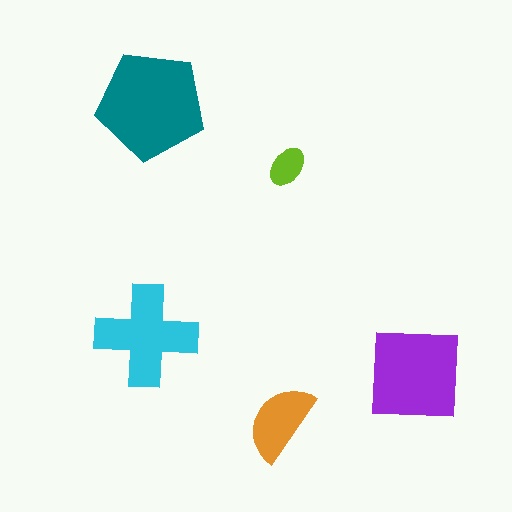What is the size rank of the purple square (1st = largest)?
2nd.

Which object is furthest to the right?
The purple square is rightmost.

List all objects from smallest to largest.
The lime ellipse, the orange semicircle, the cyan cross, the purple square, the teal pentagon.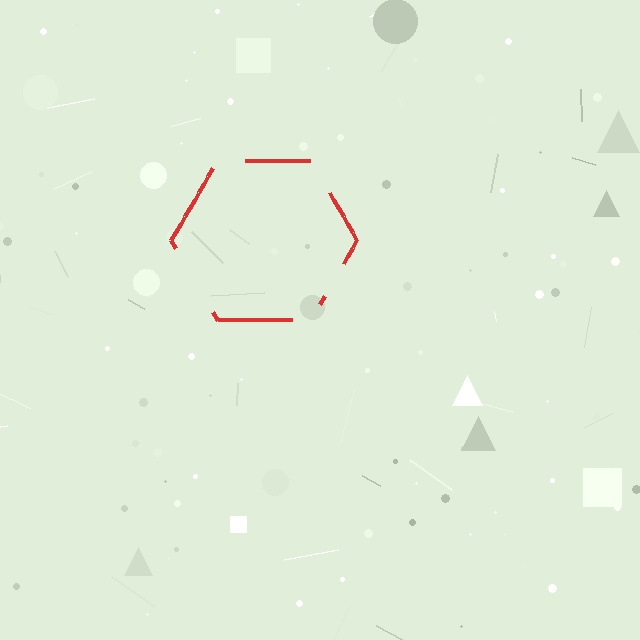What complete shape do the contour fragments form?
The contour fragments form a hexagon.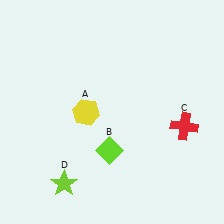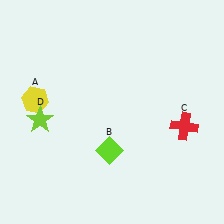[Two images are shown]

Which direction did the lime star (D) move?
The lime star (D) moved up.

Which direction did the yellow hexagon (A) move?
The yellow hexagon (A) moved left.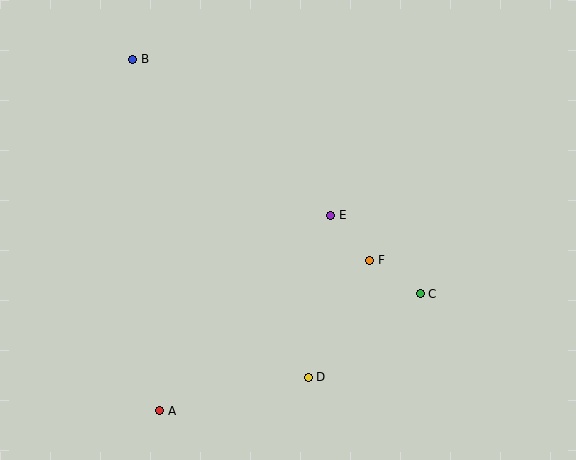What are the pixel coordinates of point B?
Point B is at (133, 59).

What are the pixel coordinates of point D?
Point D is at (308, 377).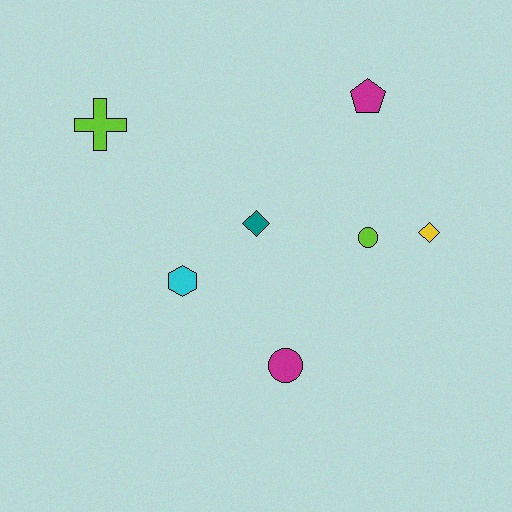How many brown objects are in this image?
There are no brown objects.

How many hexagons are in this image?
There is 1 hexagon.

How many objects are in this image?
There are 7 objects.